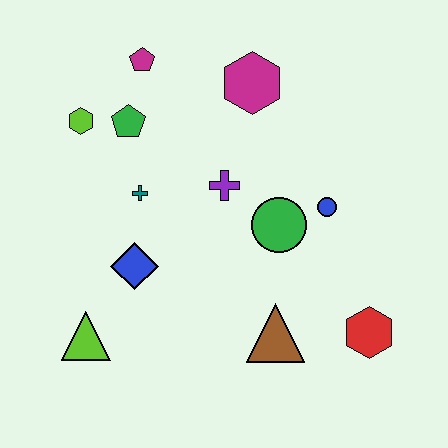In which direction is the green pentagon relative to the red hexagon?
The green pentagon is to the left of the red hexagon.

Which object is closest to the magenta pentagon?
The green pentagon is closest to the magenta pentagon.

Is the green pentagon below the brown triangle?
No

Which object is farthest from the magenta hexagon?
The lime triangle is farthest from the magenta hexagon.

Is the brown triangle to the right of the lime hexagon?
Yes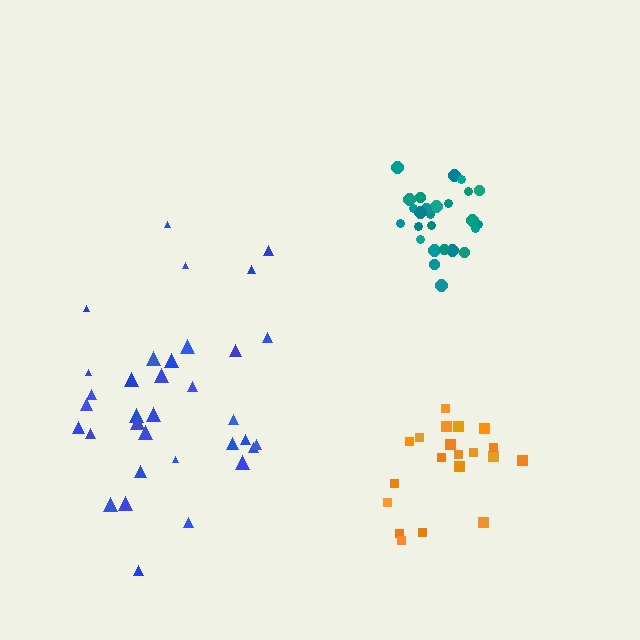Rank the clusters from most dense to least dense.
teal, orange, blue.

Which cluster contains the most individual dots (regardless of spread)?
Blue (34).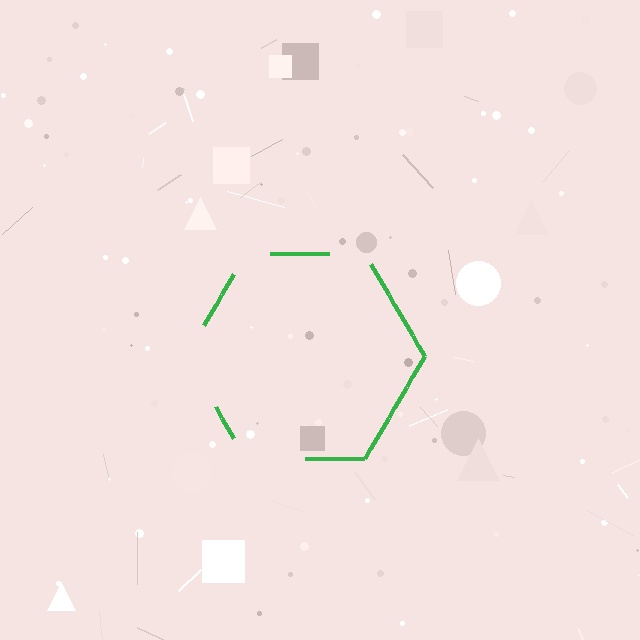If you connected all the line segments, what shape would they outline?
They would outline a hexagon.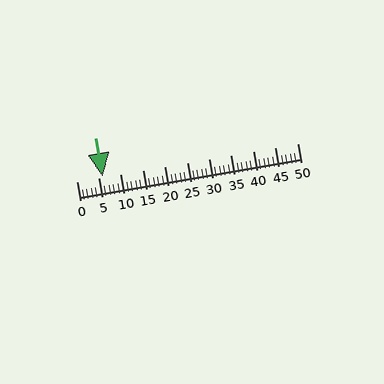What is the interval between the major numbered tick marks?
The major tick marks are spaced 5 units apart.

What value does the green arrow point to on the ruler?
The green arrow points to approximately 6.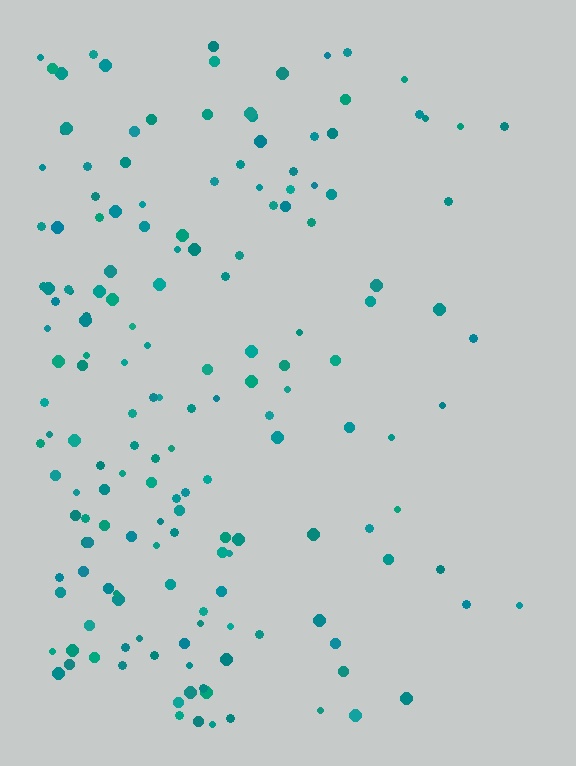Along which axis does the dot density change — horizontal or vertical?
Horizontal.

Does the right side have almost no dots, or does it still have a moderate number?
Still a moderate number, just noticeably fewer than the left.